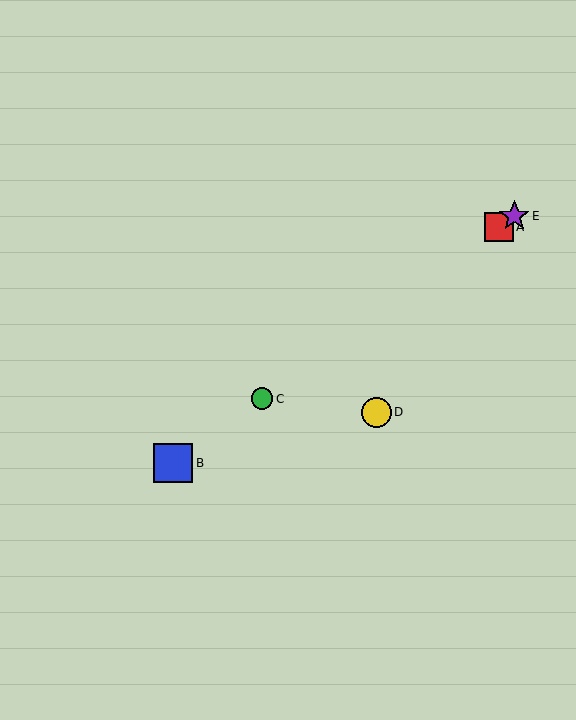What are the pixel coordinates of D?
Object D is at (377, 412).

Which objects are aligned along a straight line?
Objects A, B, C, E are aligned along a straight line.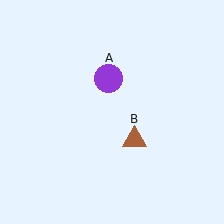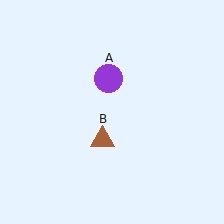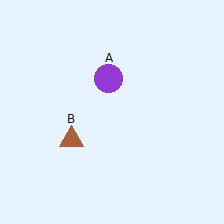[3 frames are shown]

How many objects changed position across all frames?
1 object changed position: brown triangle (object B).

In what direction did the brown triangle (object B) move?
The brown triangle (object B) moved left.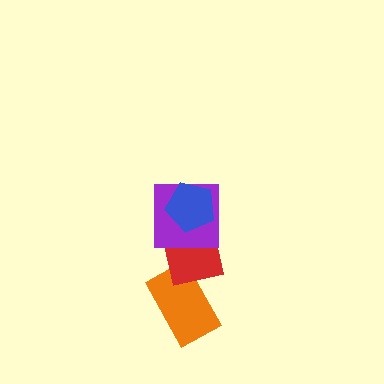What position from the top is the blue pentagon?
The blue pentagon is 1st from the top.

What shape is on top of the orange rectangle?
The red square is on top of the orange rectangle.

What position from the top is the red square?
The red square is 3rd from the top.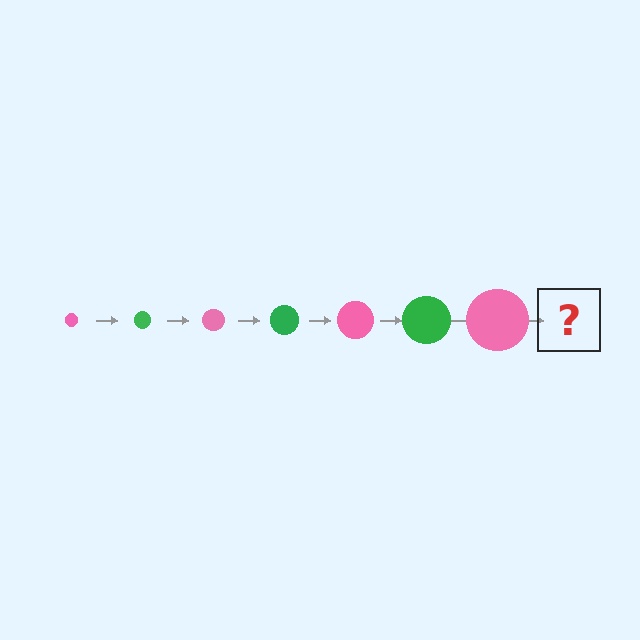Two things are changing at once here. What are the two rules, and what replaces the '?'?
The two rules are that the circle grows larger each step and the color cycles through pink and green. The '?' should be a green circle, larger than the previous one.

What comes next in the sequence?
The next element should be a green circle, larger than the previous one.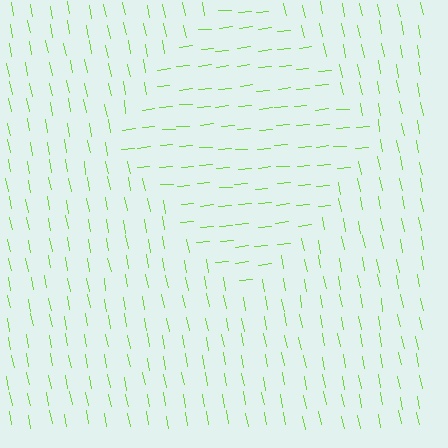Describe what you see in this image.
The image is filled with small lime line segments. A diamond region in the image has lines oriented differently from the surrounding lines, creating a visible texture boundary.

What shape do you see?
I see a diamond.